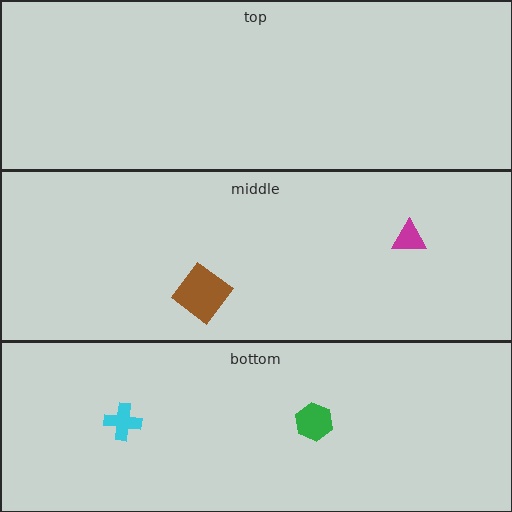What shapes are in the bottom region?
The cyan cross, the green hexagon.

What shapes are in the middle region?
The brown diamond, the magenta triangle.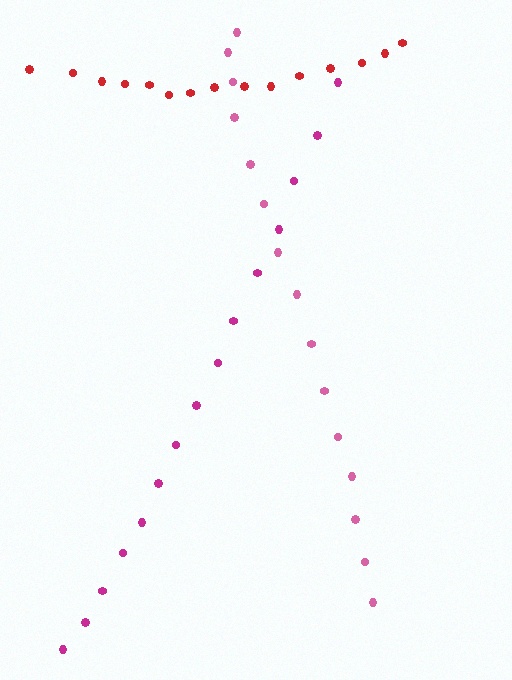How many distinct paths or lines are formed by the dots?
There are 3 distinct paths.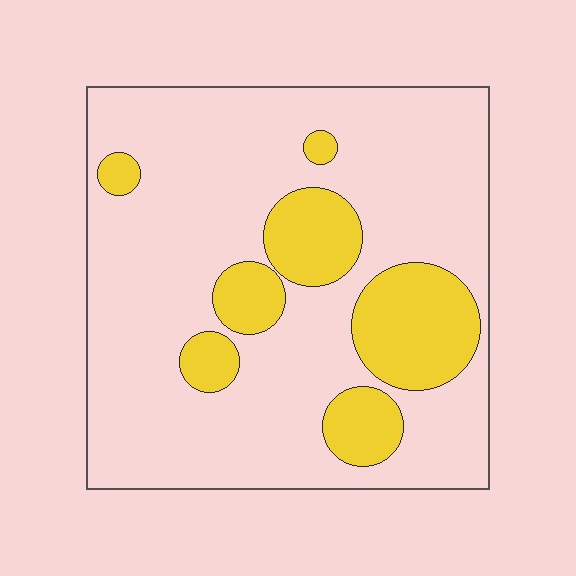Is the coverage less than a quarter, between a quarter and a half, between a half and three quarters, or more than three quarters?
Less than a quarter.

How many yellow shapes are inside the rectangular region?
7.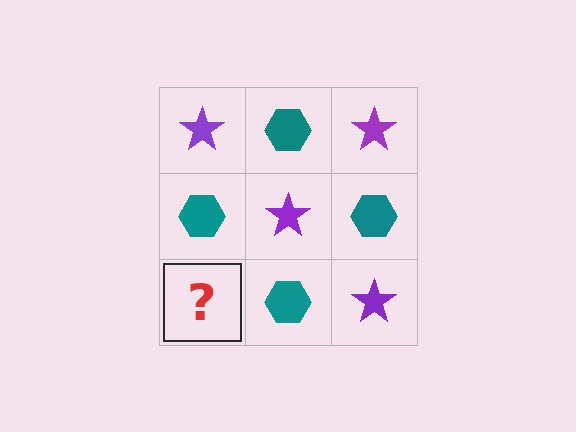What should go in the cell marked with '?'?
The missing cell should contain a purple star.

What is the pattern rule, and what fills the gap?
The rule is that it alternates purple star and teal hexagon in a checkerboard pattern. The gap should be filled with a purple star.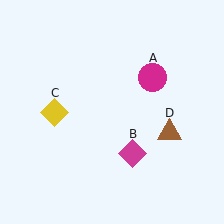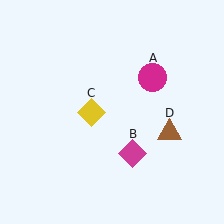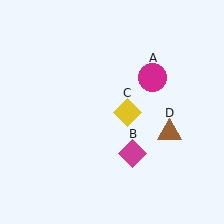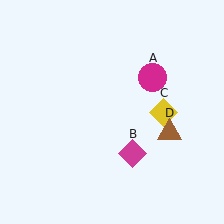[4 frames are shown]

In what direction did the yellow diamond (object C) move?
The yellow diamond (object C) moved right.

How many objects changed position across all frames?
1 object changed position: yellow diamond (object C).